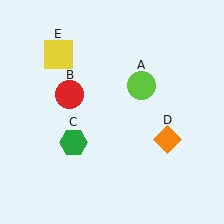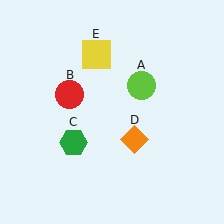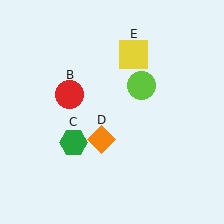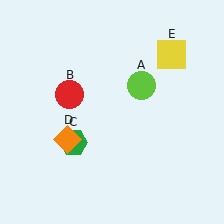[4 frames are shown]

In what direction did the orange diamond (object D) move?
The orange diamond (object D) moved left.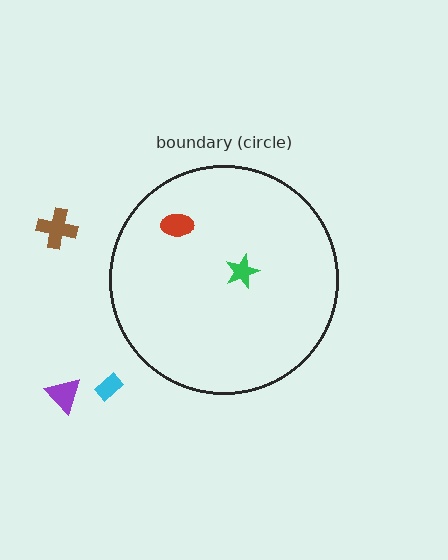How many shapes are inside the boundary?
2 inside, 3 outside.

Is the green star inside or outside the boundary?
Inside.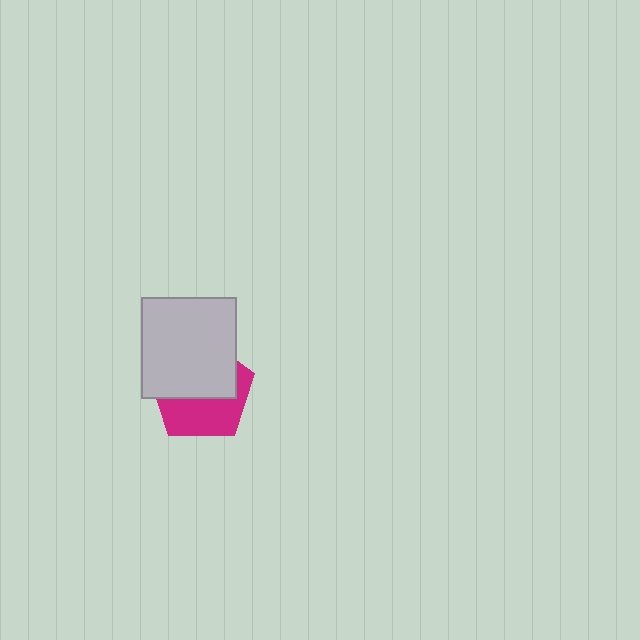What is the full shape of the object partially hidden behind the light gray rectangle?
The partially hidden object is a magenta pentagon.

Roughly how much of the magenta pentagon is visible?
A small part of it is visible (roughly 44%).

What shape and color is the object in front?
The object in front is a light gray rectangle.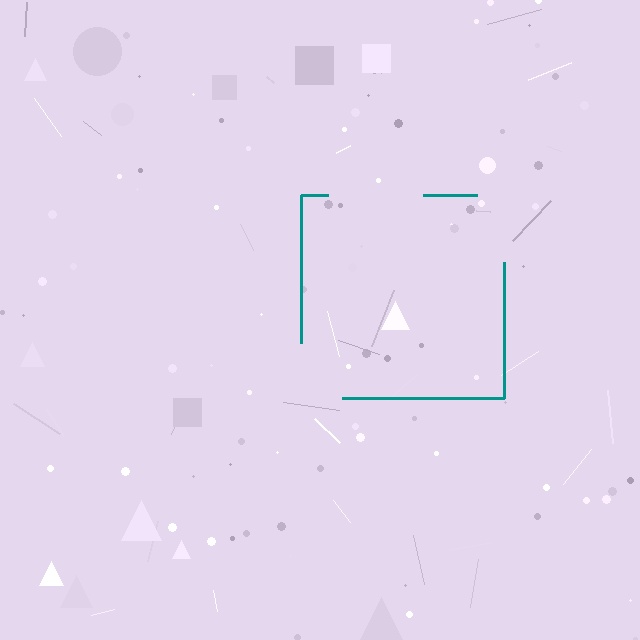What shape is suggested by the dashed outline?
The dashed outline suggests a square.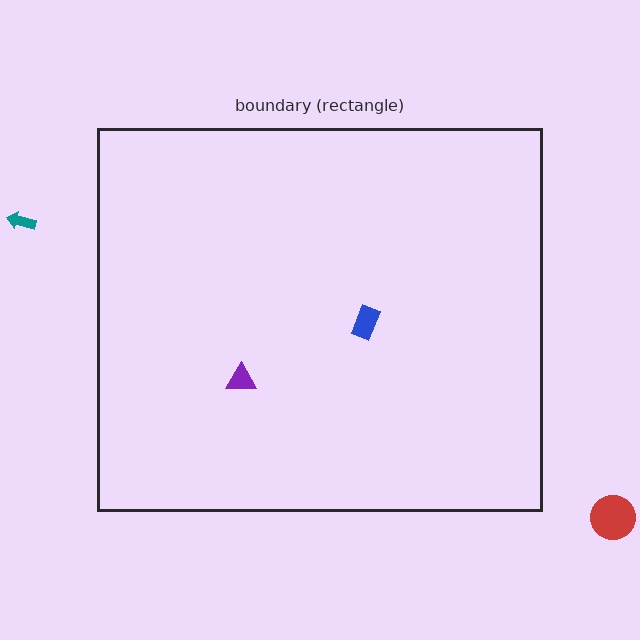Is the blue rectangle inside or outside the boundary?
Inside.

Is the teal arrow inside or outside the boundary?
Outside.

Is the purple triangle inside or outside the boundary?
Inside.